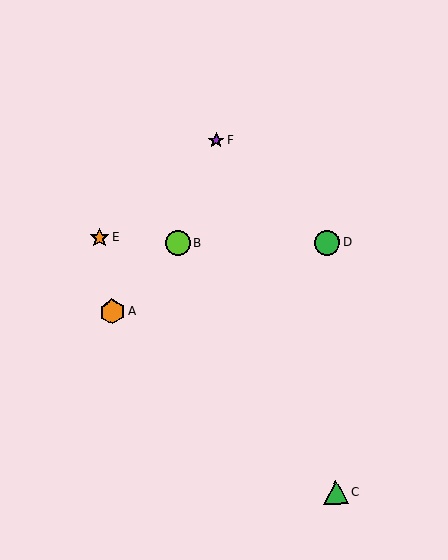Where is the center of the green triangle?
The center of the green triangle is at (336, 492).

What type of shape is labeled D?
Shape D is a green circle.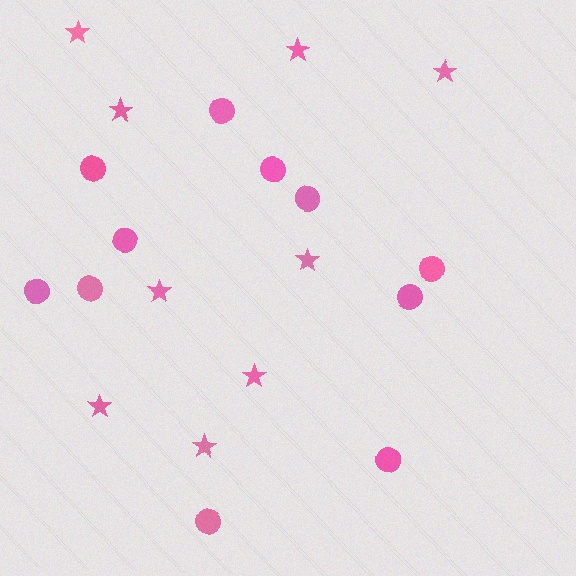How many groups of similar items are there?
There are 2 groups: one group of circles (11) and one group of stars (9).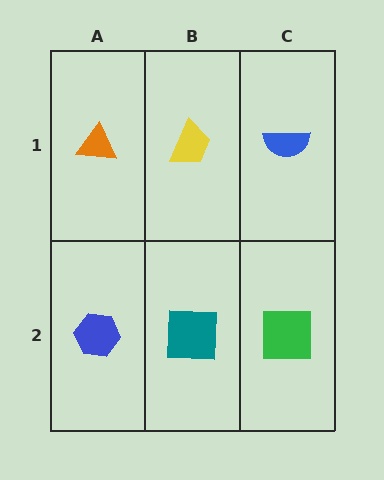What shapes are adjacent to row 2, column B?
A yellow trapezoid (row 1, column B), a blue hexagon (row 2, column A), a green square (row 2, column C).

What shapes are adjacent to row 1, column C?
A green square (row 2, column C), a yellow trapezoid (row 1, column B).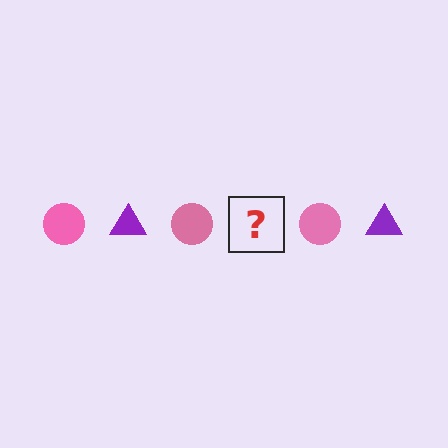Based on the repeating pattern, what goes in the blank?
The blank should be a purple triangle.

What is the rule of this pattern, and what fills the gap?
The rule is that the pattern alternates between pink circle and purple triangle. The gap should be filled with a purple triangle.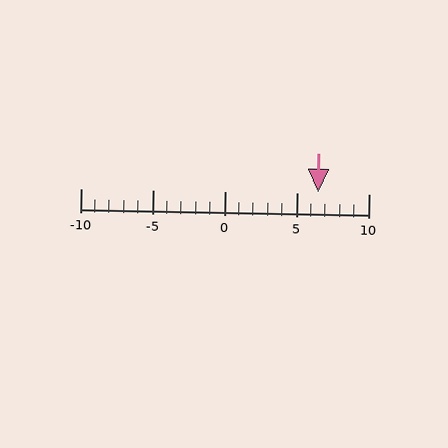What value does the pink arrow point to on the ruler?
The pink arrow points to approximately 6.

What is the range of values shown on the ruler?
The ruler shows values from -10 to 10.